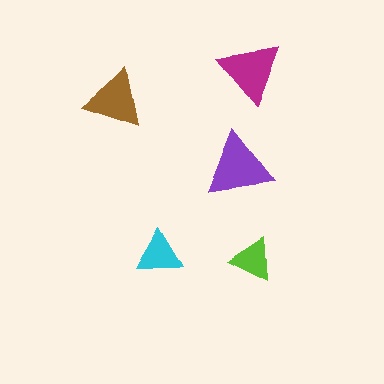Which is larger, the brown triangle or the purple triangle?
The purple one.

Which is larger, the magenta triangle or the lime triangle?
The magenta one.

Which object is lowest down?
The lime triangle is bottommost.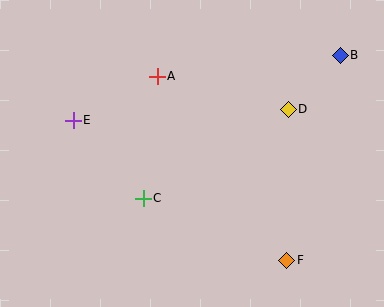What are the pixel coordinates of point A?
Point A is at (157, 76).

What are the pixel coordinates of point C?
Point C is at (143, 198).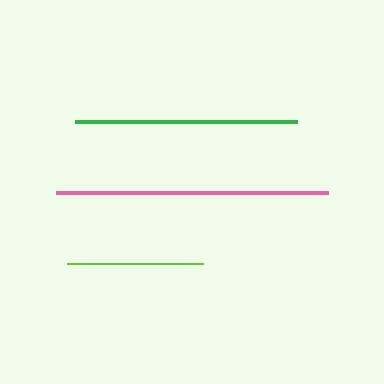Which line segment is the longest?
The pink line is the longest at approximately 272 pixels.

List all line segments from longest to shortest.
From longest to shortest: pink, green, lime.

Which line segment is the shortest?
The lime line is the shortest at approximately 136 pixels.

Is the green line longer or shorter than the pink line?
The pink line is longer than the green line.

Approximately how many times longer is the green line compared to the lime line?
The green line is approximately 1.6 times the length of the lime line.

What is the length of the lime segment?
The lime segment is approximately 136 pixels long.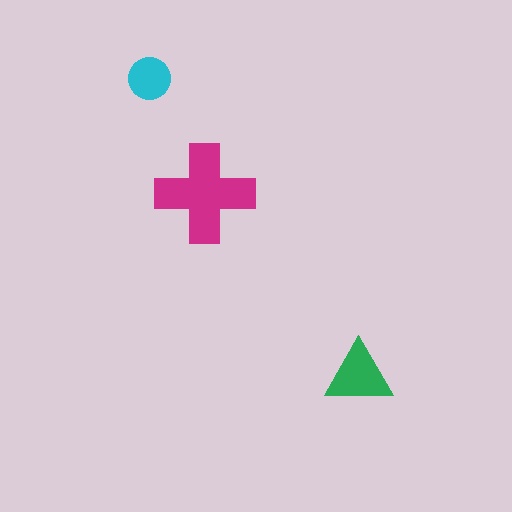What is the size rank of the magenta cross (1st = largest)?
1st.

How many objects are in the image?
There are 3 objects in the image.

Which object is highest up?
The cyan circle is topmost.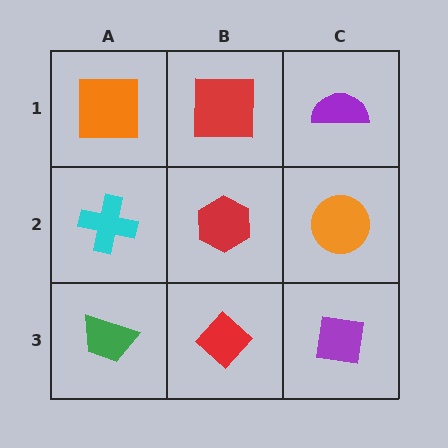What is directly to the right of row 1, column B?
A purple semicircle.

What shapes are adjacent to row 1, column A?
A cyan cross (row 2, column A), a red square (row 1, column B).